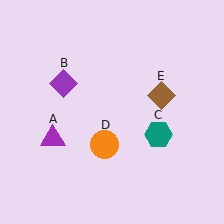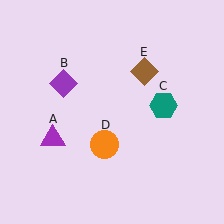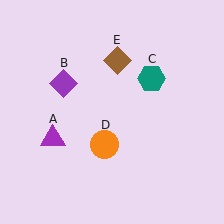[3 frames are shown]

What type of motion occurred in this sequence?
The teal hexagon (object C), brown diamond (object E) rotated counterclockwise around the center of the scene.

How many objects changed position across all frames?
2 objects changed position: teal hexagon (object C), brown diamond (object E).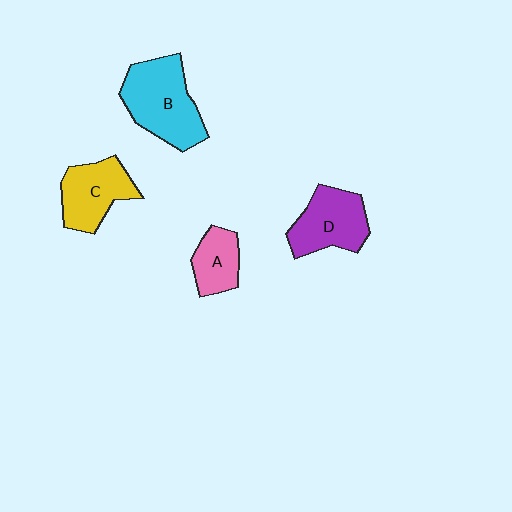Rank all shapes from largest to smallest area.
From largest to smallest: B (cyan), D (purple), C (yellow), A (pink).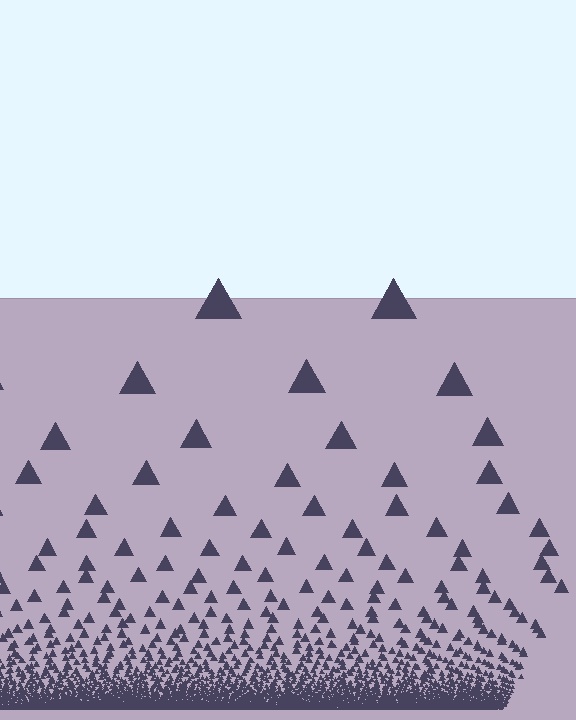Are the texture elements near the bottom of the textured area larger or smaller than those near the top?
Smaller. The gradient is inverted — elements near the bottom are smaller and denser.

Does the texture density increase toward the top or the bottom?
Density increases toward the bottom.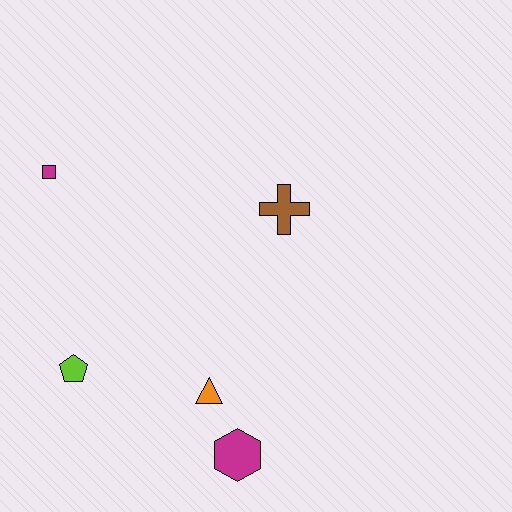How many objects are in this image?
There are 5 objects.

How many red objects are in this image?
There are no red objects.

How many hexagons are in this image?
There is 1 hexagon.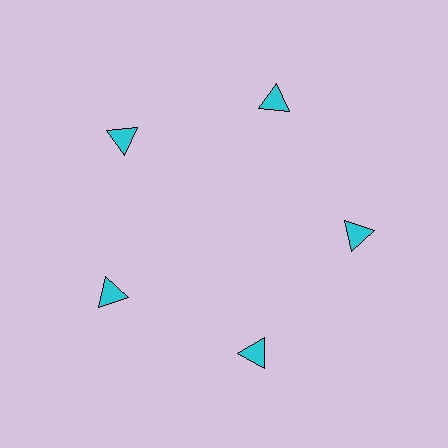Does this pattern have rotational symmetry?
Yes, this pattern has 5-fold rotational symmetry. It looks the same after rotating 72 degrees around the center.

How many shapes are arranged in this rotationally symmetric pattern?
There are 5 shapes, arranged in 5 groups of 1.